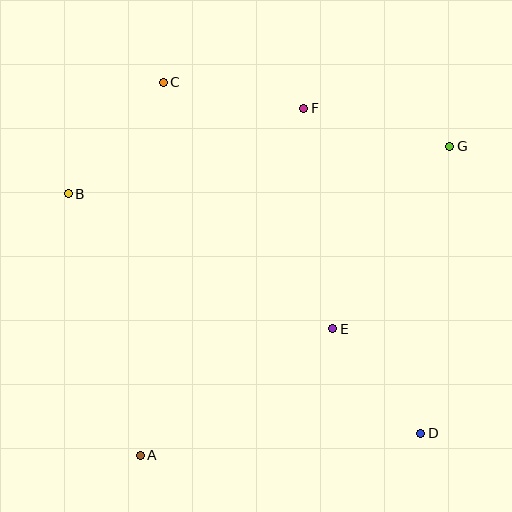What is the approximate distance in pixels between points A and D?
The distance between A and D is approximately 281 pixels.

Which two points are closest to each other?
Points D and E are closest to each other.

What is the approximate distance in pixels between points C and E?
The distance between C and E is approximately 299 pixels.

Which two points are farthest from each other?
Points A and G are farthest from each other.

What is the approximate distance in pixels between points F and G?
The distance between F and G is approximately 151 pixels.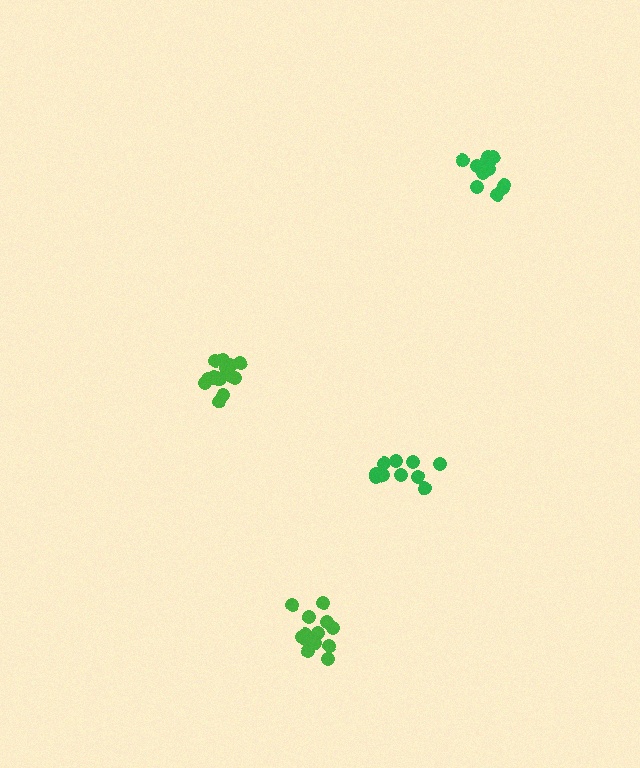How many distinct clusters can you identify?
There are 4 distinct clusters.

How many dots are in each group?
Group 1: 14 dots, Group 2: 12 dots, Group 3: 13 dots, Group 4: 10 dots (49 total).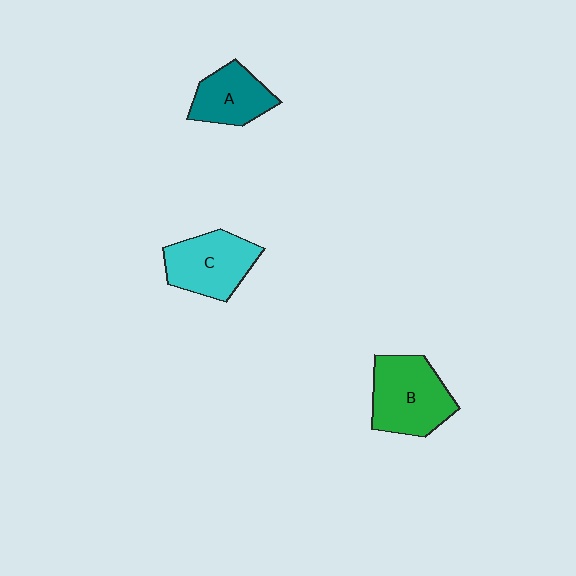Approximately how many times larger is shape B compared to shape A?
Approximately 1.4 times.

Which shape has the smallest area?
Shape A (teal).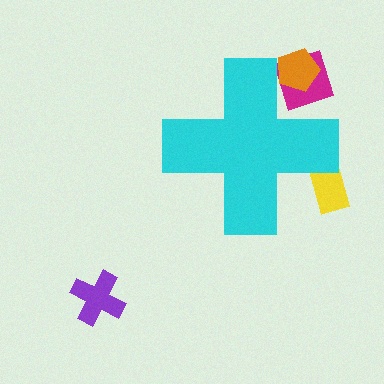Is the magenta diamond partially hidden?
Yes, the magenta diamond is partially hidden behind the cyan cross.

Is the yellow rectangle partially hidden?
Yes, the yellow rectangle is partially hidden behind the cyan cross.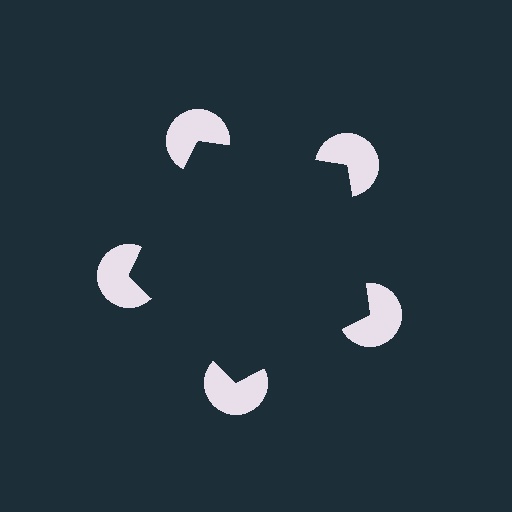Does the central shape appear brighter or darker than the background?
It typically appears slightly darker than the background, even though no actual brightness change is drawn.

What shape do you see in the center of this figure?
An illusory pentagon — its edges are inferred from the aligned wedge cuts in the pac-man discs, not physically drawn.